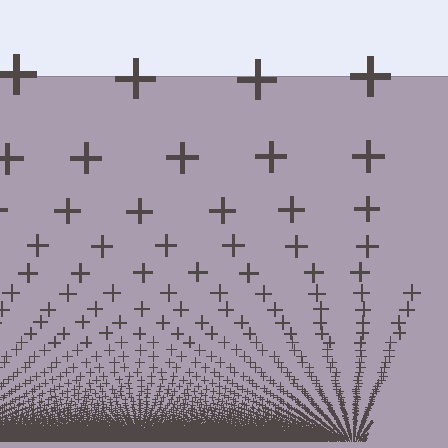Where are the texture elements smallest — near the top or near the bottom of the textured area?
Near the bottom.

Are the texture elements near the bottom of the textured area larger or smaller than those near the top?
Smaller. The gradient is inverted — elements near the bottom are smaller and denser.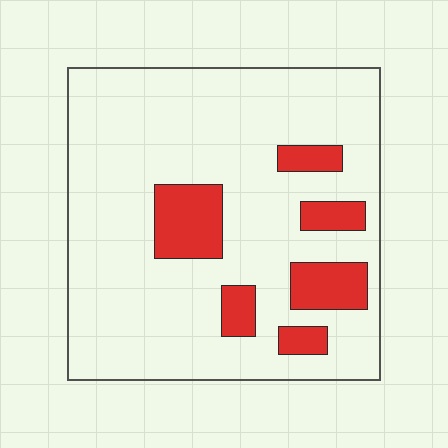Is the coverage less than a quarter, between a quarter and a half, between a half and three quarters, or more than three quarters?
Less than a quarter.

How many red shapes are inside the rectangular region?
6.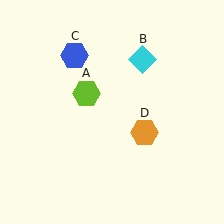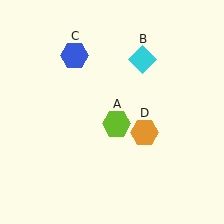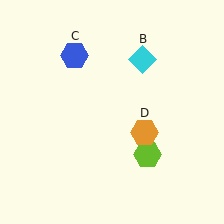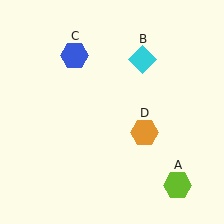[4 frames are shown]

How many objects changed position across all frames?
1 object changed position: lime hexagon (object A).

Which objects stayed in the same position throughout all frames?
Cyan diamond (object B) and blue hexagon (object C) and orange hexagon (object D) remained stationary.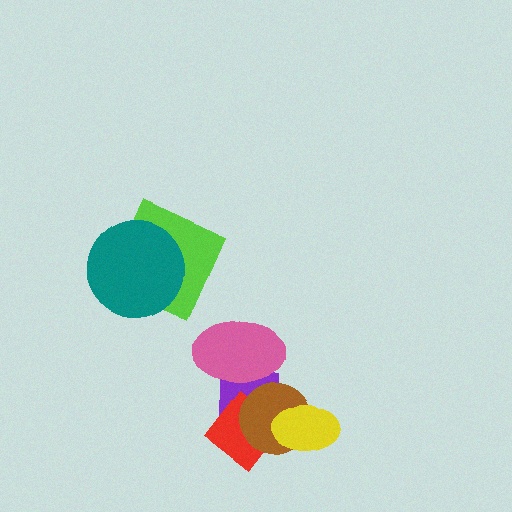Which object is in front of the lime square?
The teal circle is in front of the lime square.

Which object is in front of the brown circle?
The yellow ellipse is in front of the brown circle.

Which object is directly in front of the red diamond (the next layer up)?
The brown circle is directly in front of the red diamond.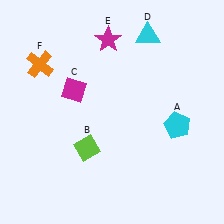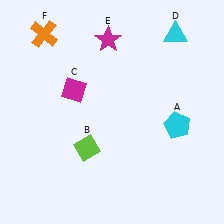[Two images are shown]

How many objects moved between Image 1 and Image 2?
2 objects moved between the two images.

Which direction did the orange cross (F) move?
The orange cross (F) moved up.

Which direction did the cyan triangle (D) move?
The cyan triangle (D) moved right.